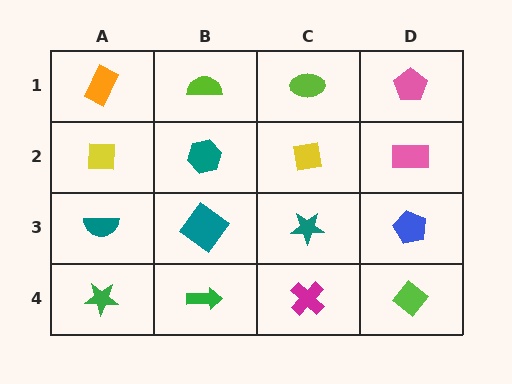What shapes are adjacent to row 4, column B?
A teal diamond (row 3, column B), a green star (row 4, column A), a magenta cross (row 4, column C).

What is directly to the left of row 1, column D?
A lime ellipse.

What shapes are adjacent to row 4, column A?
A teal semicircle (row 3, column A), a green arrow (row 4, column B).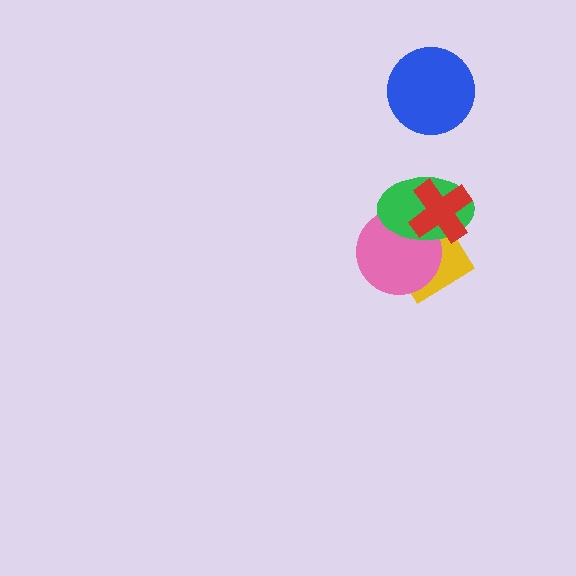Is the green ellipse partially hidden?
Yes, it is partially covered by another shape.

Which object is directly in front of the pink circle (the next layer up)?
The green ellipse is directly in front of the pink circle.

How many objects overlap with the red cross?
3 objects overlap with the red cross.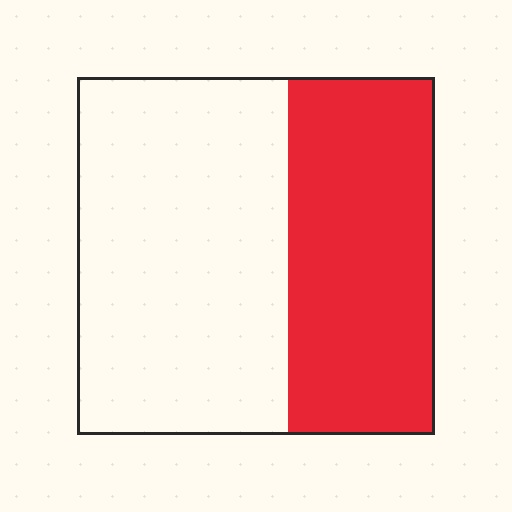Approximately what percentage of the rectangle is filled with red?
Approximately 40%.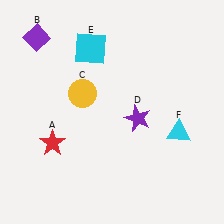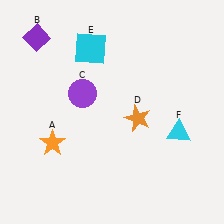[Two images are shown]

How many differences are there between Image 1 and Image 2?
There are 3 differences between the two images.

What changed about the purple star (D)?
In Image 1, D is purple. In Image 2, it changed to orange.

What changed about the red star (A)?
In Image 1, A is red. In Image 2, it changed to orange.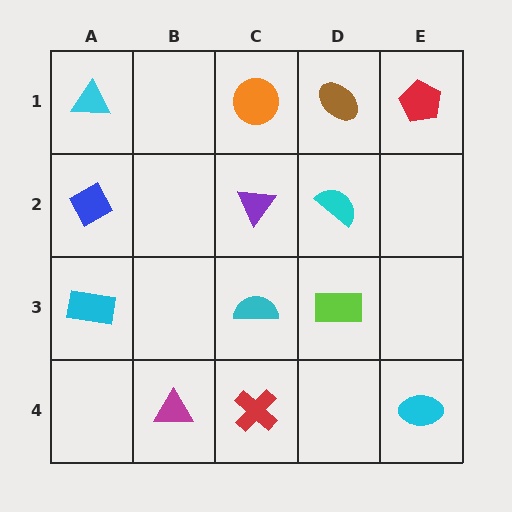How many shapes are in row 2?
3 shapes.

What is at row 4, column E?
A cyan ellipse.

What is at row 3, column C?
A cyan semicircle.